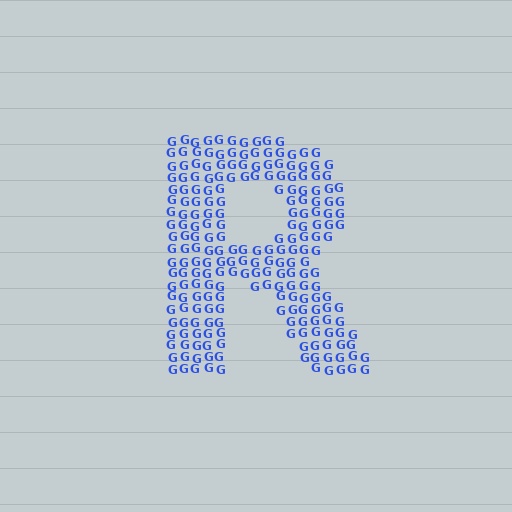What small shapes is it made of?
It is made of small letter G's.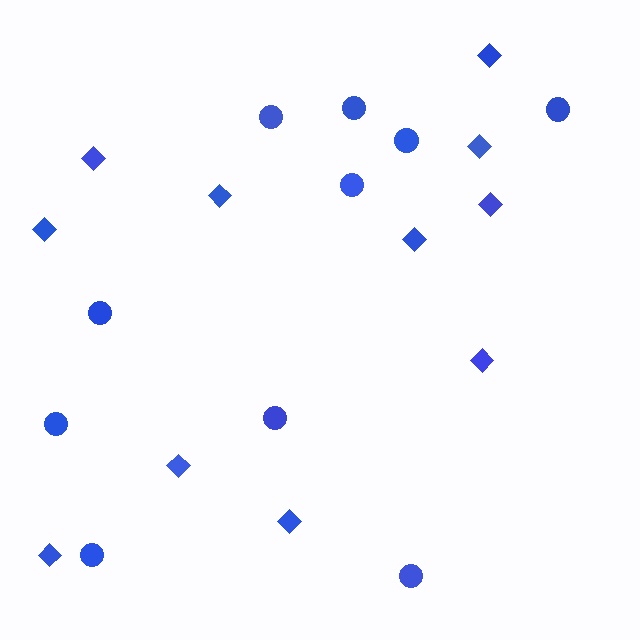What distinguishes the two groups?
There are 2 groups: one group of circles (10) and one group of diamonds (11).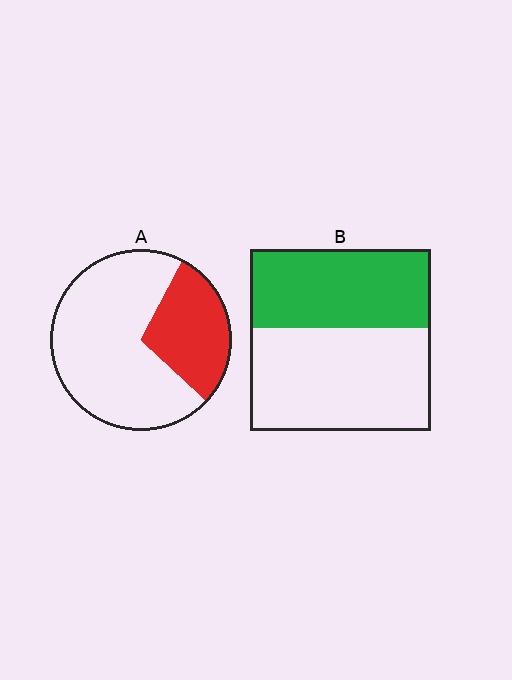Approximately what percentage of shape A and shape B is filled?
A is approximately 30% and B is approximately 45%.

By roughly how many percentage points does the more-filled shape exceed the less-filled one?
By roughly 15 percentage points (B over A).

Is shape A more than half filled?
No.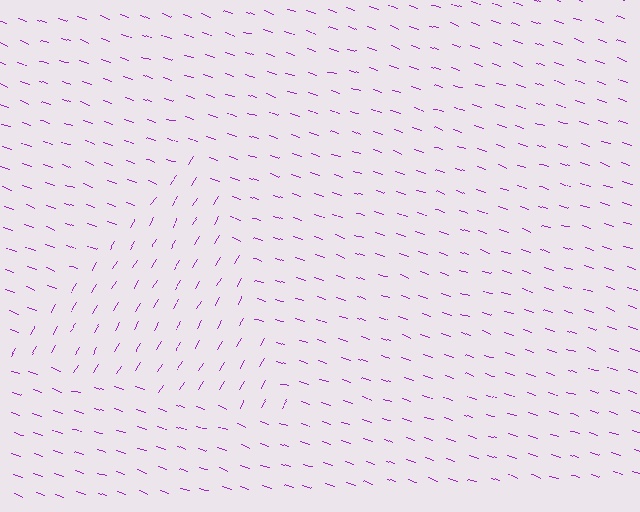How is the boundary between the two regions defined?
The boundary is defined purely by a change in line orientation (approximately 77 degrees difference). All lines are the same color and thickness.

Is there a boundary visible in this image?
Yes, there is a texture boundary formed by a change in line orientation.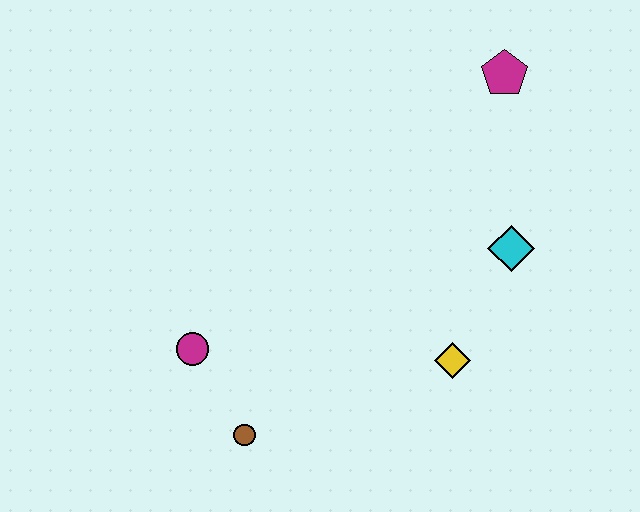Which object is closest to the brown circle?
The magenta circle is closest to the brown circle.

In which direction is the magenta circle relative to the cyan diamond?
The magenta circle is to the left of the cyan diamond.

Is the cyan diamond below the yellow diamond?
No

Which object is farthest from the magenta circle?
The magenta pentagon is farthest from the magenta circle.